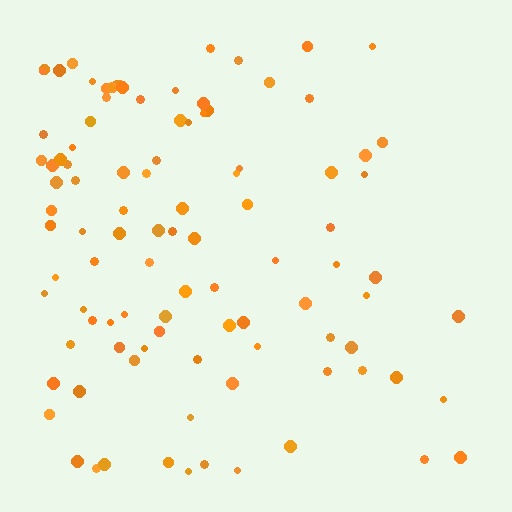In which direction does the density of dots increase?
From right to left, with the left side densest.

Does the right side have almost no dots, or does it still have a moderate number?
Still a moderate number, just noticeably fewer than the left.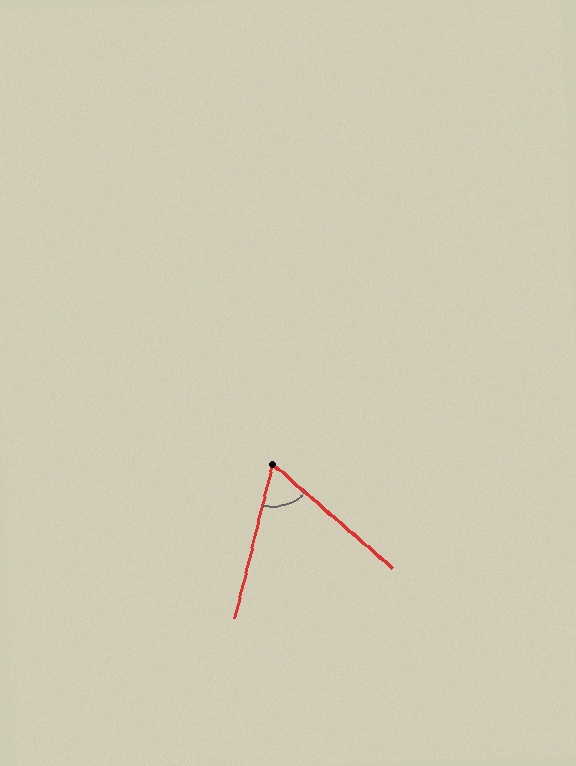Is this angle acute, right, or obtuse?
It is acute.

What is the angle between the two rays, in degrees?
Approximately 63 degrees.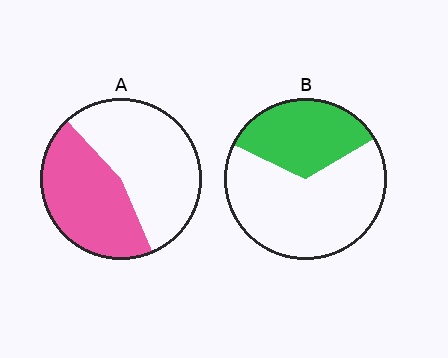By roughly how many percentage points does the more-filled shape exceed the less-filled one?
By roughly 10 percentage points (A over B).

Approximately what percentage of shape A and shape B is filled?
A is approximately 45% and B is approximately 35%.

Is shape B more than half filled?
No.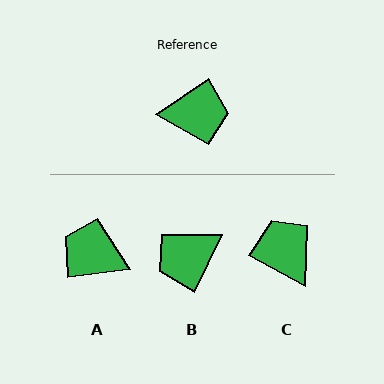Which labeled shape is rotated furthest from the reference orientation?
A, about 152 degrees away.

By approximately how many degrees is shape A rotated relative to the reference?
Approximately 152 degrees counter-clockwise.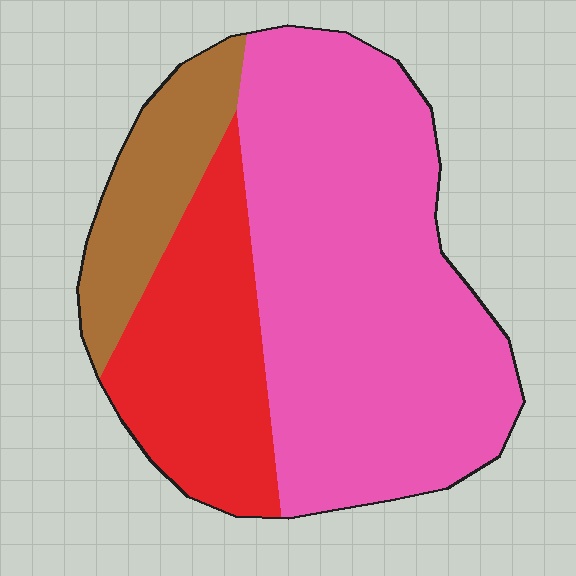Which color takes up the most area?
Pink, at roughly 60%.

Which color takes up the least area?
Brown, at roughly 15%.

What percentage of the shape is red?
Red covers roughly 25% of the shape.